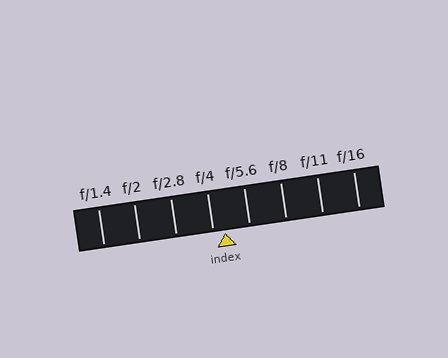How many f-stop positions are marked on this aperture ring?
There are 8 f-stop positions marked.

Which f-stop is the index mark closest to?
The index mark is closest to f/4.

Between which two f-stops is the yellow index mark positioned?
The index mark is between f/4 and f/5.6.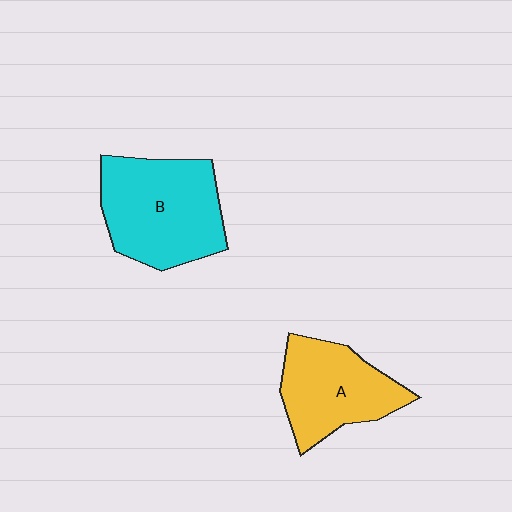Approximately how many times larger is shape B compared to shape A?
Approximately 1.3 times.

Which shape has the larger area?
Shape B (cyan).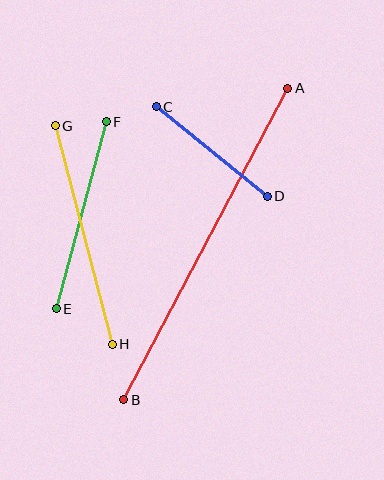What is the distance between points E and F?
The distance is approximately 194 pixels.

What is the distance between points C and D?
The distance is approximately 143 pixels.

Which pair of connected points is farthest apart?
Points A and B are farthest apart.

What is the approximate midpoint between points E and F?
The midpoint is at approximately (81, 215) pixels.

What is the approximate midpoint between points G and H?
The midpoint is at approximately (84, 235) pixels.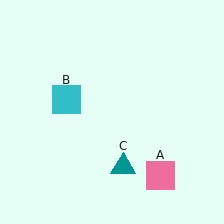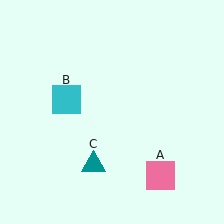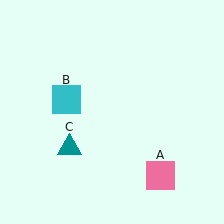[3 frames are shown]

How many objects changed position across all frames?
1 object changed position: teal triangle (object C).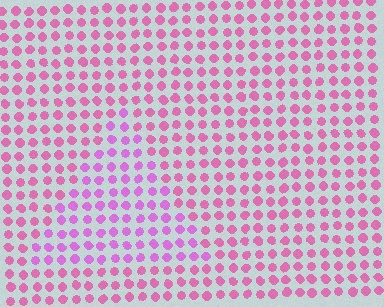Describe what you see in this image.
The image is filled with small pink elements in a uniform arrangement. A triangle-shaped region is visible where the elements are tinted to a slightly different hue, forming a subtle color boundary.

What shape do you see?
I see a triangle.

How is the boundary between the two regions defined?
The boundary is defined purely by a slight shift in hue (about 27 degrees). Spacing, size, and orientation are identical on both sides.